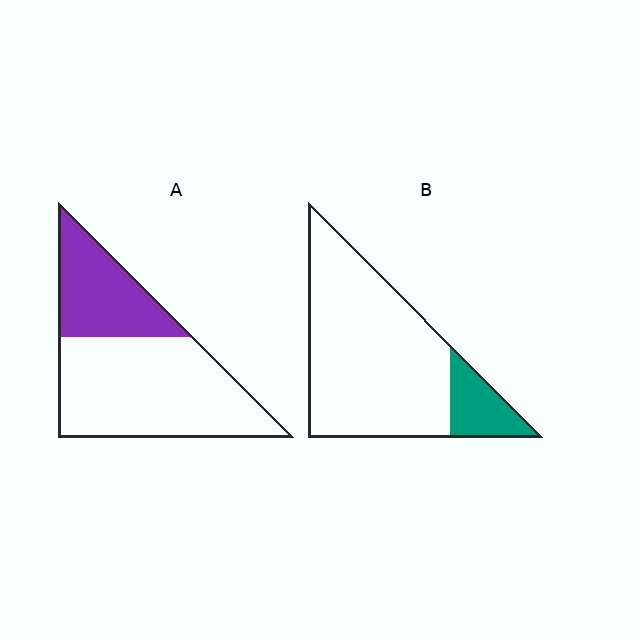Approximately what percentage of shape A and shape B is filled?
A is approximately 35% and B is approximately 15%.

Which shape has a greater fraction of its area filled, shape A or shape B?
Shape A.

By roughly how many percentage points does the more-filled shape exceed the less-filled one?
By roughly 15 percentage points (A over B).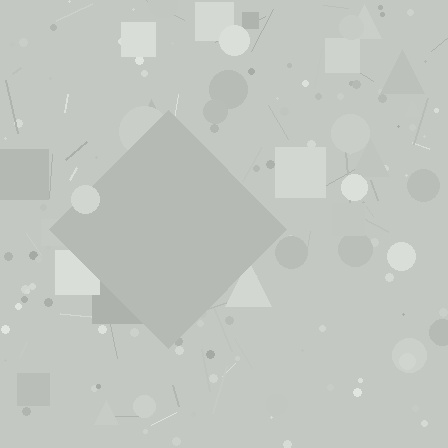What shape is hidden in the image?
A diamond is hidden in the image.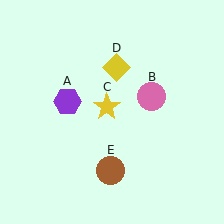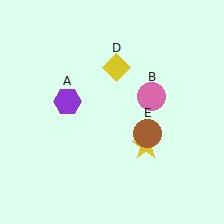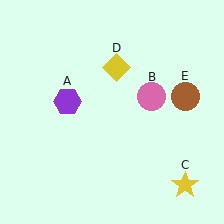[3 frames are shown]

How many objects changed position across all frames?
2 objects changed position: yellow star (object C), brown circle (object E).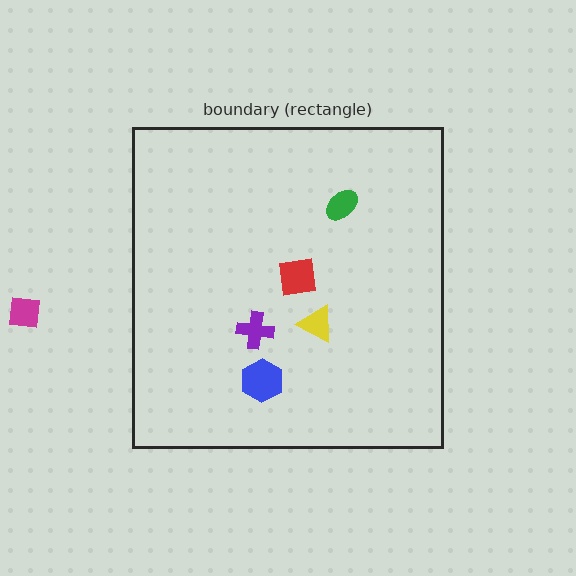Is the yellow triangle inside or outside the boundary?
Inside.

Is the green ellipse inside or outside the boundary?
Inside.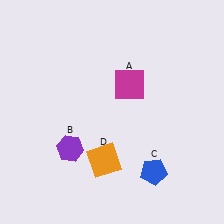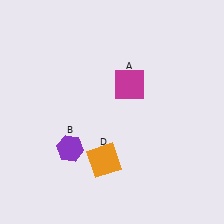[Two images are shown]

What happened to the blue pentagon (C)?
The blue pentagon (C) was removed in Image 2. It was in the bottom-right area of Image 1.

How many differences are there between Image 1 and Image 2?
There is 1 difference between the two images.